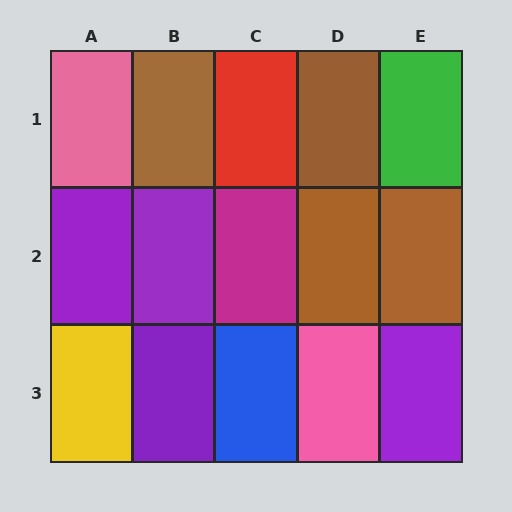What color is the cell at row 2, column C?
Magenta.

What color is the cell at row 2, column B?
Purple.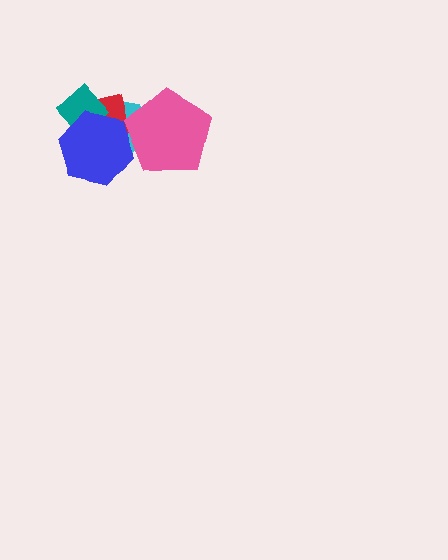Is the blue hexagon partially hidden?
Yes, it is partially covered by another shape.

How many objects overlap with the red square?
4 objects overlap with the red square.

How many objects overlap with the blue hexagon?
4 objects overlap with the blue hexagon.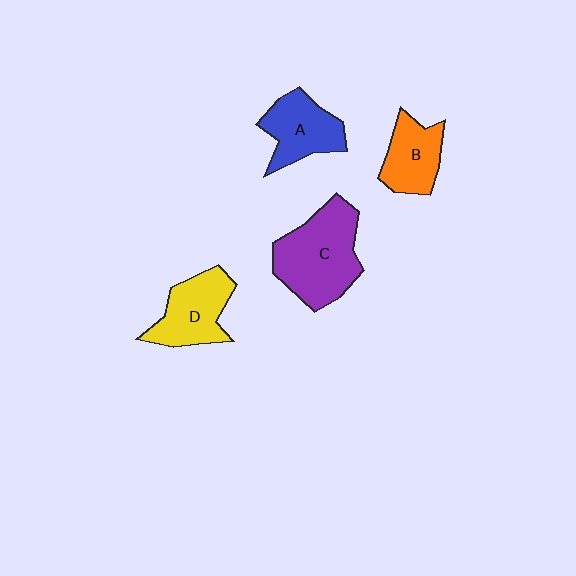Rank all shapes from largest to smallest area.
From largest to smallest: C (purple), D (yellow), A (blue), B (orange).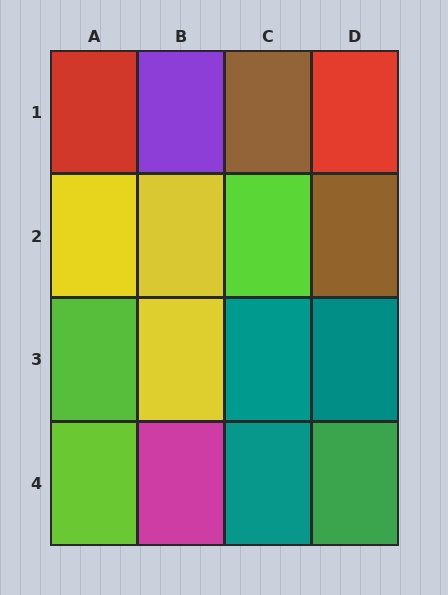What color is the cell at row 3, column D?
Teal.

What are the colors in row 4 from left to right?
Lime, magenta, teal, green.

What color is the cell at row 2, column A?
Yellow.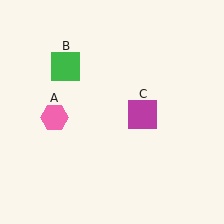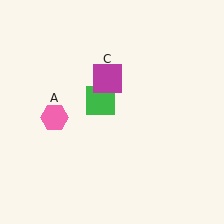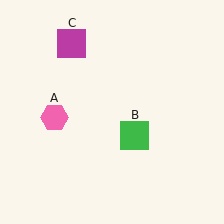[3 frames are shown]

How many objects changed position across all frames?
2 objects changed position: green square (object B), magenta square (object C).